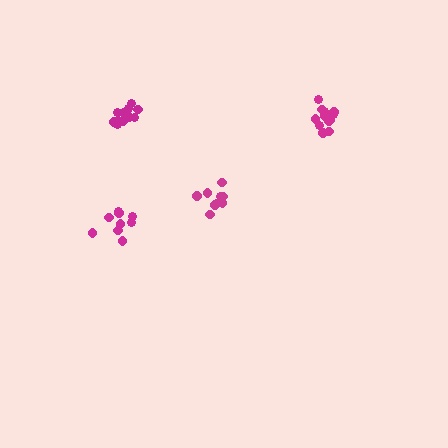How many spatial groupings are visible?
There are 4 spatial groupings.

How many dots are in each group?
Group 1: 12 dots, Group 2: 12 dots, Group 3: 10 dots, Group 4: 9 dots (43 total).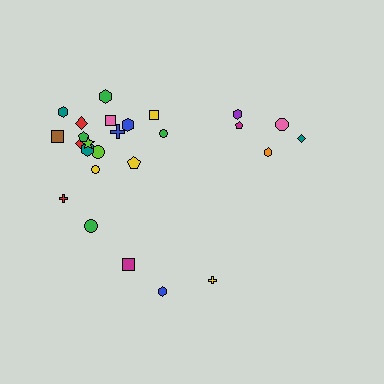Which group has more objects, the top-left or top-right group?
The top-left group.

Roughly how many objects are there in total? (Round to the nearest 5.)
Roughly 25 objects in total.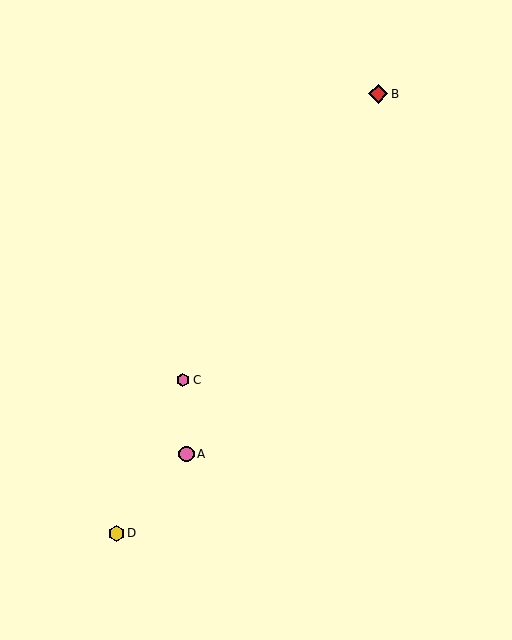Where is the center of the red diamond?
The center of the red diamond is at (378, 94).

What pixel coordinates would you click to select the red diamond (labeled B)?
Click at (378, 94) to select the red diamond B.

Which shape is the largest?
The red diamond (labeled B) is the largest.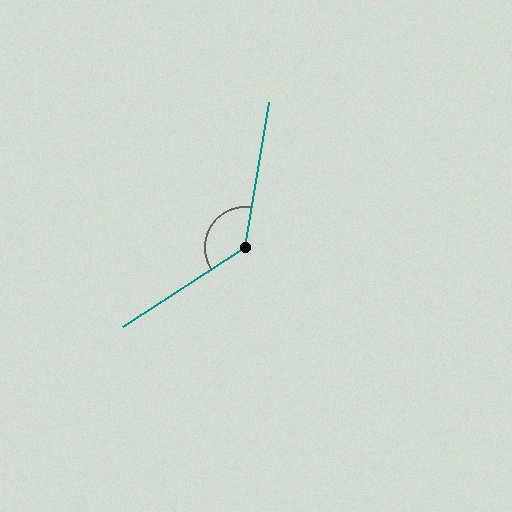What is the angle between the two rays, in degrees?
Approximately 133 degrees.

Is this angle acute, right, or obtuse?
It is obtuse.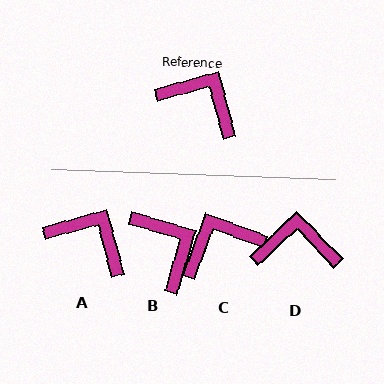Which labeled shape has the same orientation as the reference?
A.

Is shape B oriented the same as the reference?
No, it is off by about 31 degrees.